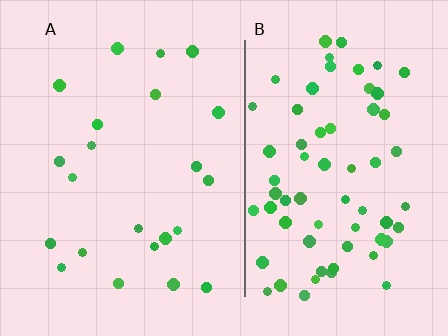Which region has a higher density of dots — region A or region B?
B (the right).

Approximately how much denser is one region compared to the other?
Approximately 3.0× — region B over region A.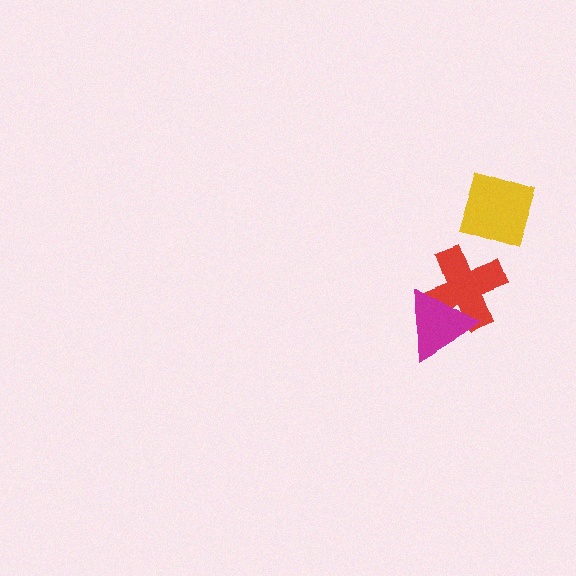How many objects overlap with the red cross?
1 object overlaps with the red cross.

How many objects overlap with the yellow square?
0 objects overlap with the yellow square.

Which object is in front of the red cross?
The magenta triangle is in front of the red cross.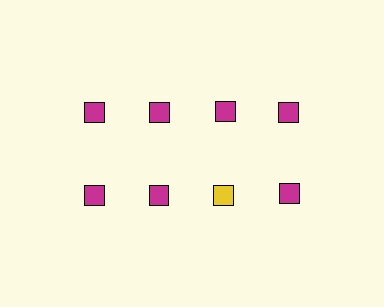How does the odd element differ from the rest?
It has a different color: yellow instead of magenta.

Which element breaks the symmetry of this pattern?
The yellow square in the second row, center column breaks the symmetry. All other shapes are magenta squares.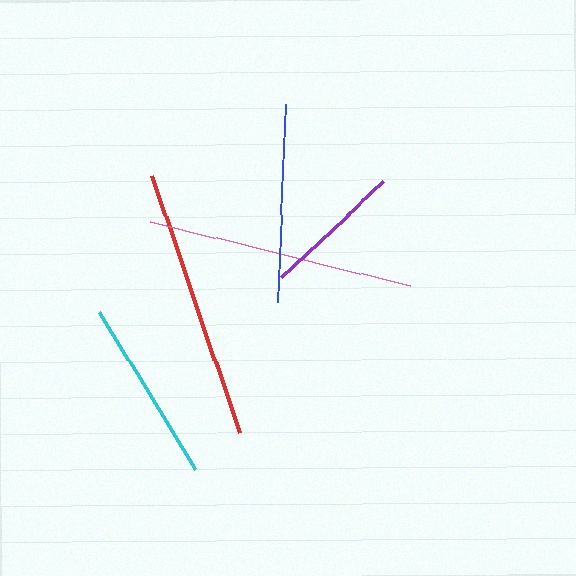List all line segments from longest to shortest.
From longest to shortest: red, pink, blue, cyan, purple.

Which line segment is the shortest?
The purple line is the shortest at approximately 140 pixels.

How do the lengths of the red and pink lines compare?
The red and pink lines are approximately the same length.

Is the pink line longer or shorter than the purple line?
The pink line is longer than the purple line.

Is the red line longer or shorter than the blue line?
The red line is longer than the blue line.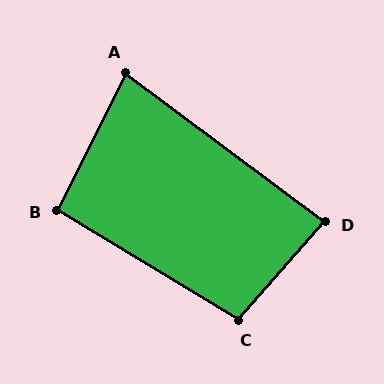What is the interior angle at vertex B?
Approximately 95 degrees (approximately right).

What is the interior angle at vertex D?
Approximately 85 degrees (approximately right).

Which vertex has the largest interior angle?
C, at approximately 100 degrees.